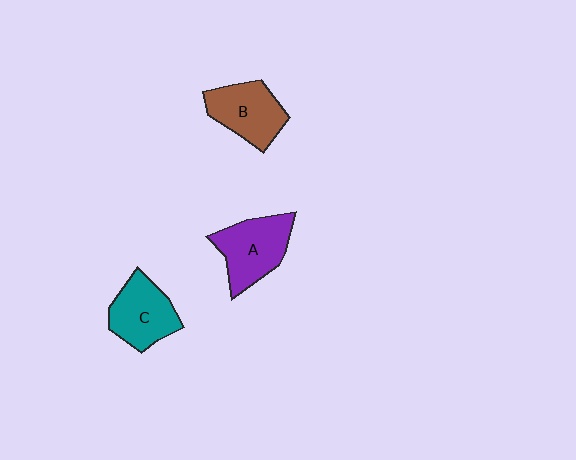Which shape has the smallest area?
Shape B (brown).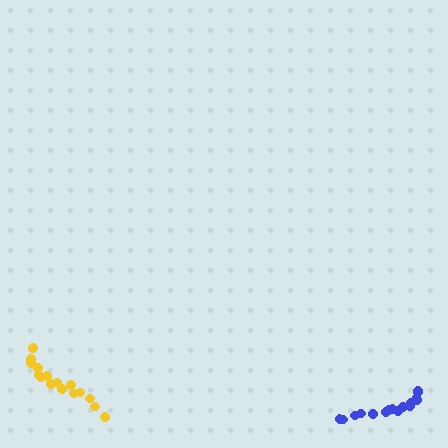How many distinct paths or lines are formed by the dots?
There are 2 distinct paths.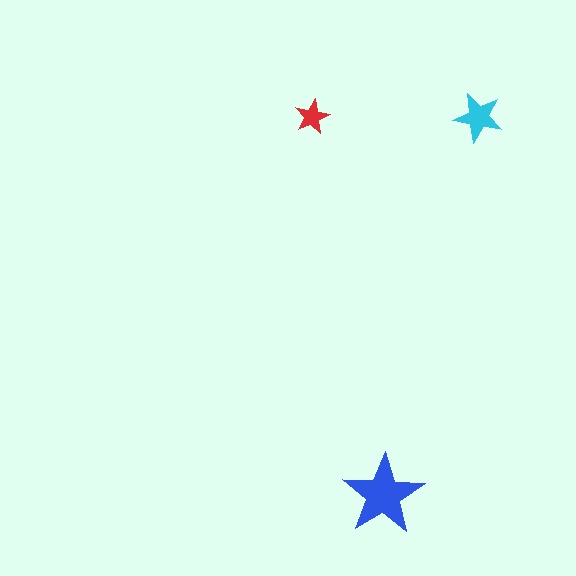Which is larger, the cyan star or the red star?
The cyan one.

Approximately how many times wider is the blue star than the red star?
About 2.5 times wider.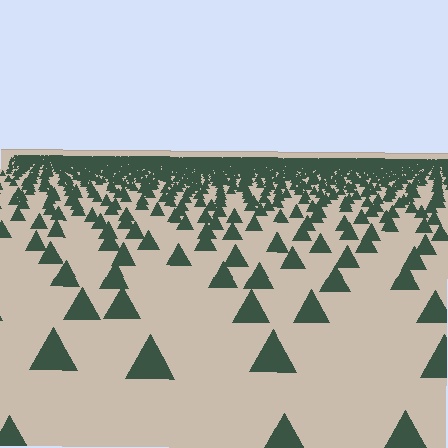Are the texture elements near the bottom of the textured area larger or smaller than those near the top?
Larger. Near the bottom, elements are closer to the viewer and appear at a bigger on-screen size.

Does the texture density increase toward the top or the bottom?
Density increases toward the top.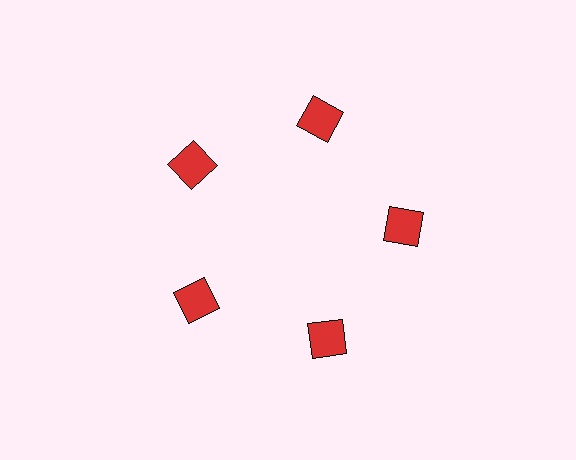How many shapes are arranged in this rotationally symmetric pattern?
There are 5 shapes, arranged in 5 groups of 1.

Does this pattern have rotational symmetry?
Yes, this pattern has 5-fold rotational symmetry. It looks the same after rotating 72 degrees around the center.